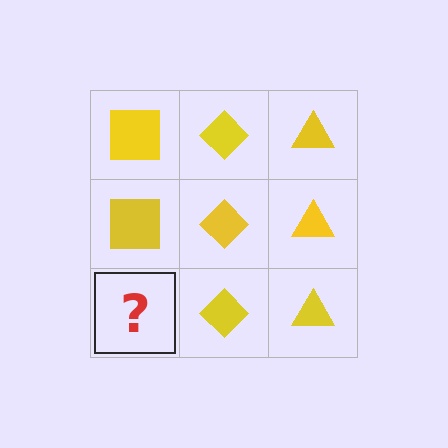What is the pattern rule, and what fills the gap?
The rule is that each column has a consistent shape. The gap should be filled with a yellow square.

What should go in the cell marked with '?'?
The missing cell should contain a yellow square.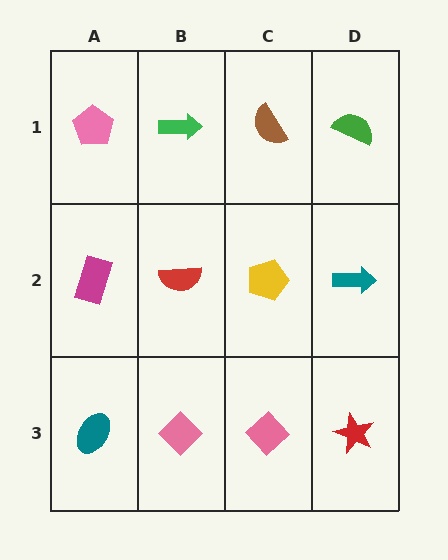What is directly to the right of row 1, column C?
A green semicircle.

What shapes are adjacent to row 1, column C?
A yellow pentagon (row 2, column C), a green arrow (row 1, column B), a green semicircle (row 1, column D).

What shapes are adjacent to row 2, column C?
A brown semicircle (row 1, column C), a pink diamond (row 3, column C), a red semicircle (row 2, column B), a teal arrow (row 2, column D).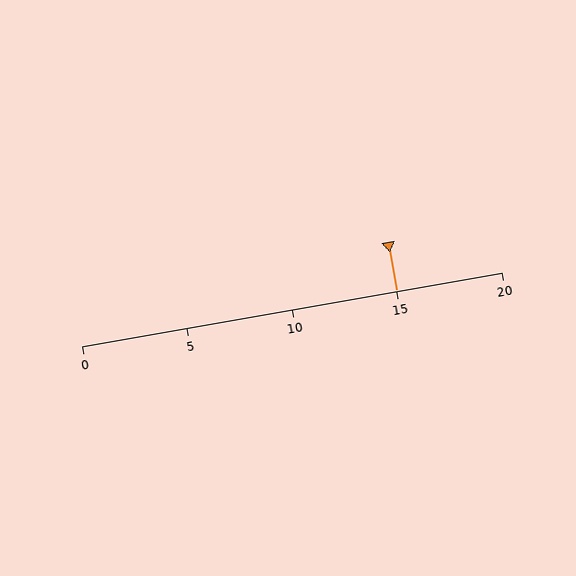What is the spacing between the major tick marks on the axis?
The major ticks are spaced 5 apart.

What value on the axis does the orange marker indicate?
The marker indicates approximately 15.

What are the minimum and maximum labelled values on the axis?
The axis runs from 0 to 20.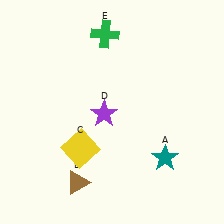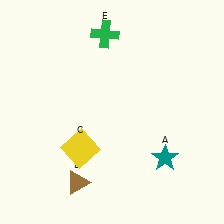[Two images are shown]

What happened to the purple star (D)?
The purple star (D) was removed in Image 2. It was in the bottom-left area of Image 1.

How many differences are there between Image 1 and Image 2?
There is 1 difference between the two images.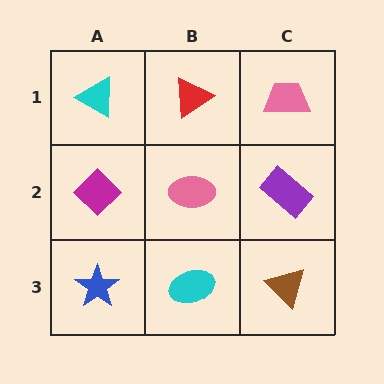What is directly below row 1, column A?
A magenta diamond.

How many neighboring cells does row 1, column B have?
3.